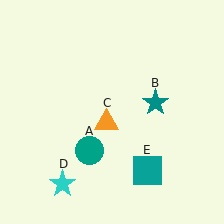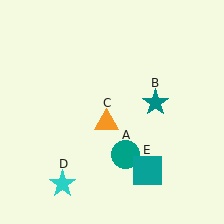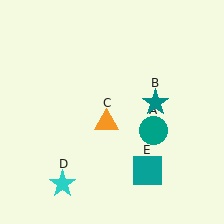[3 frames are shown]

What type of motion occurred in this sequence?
The teal circle (object A) rotated counterclockwise around the center of the scene.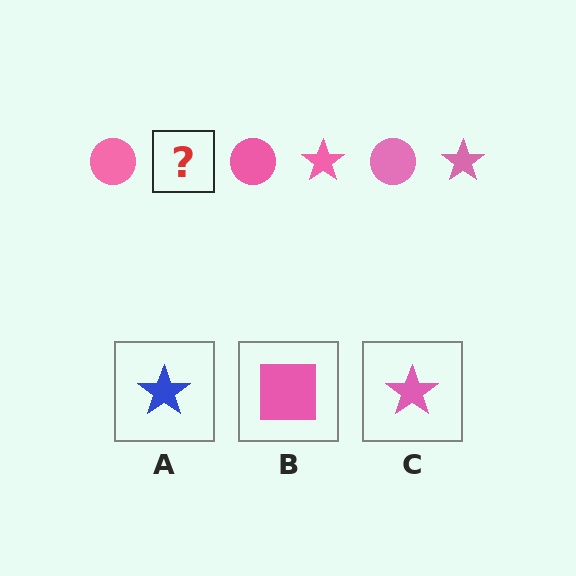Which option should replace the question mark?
Option C.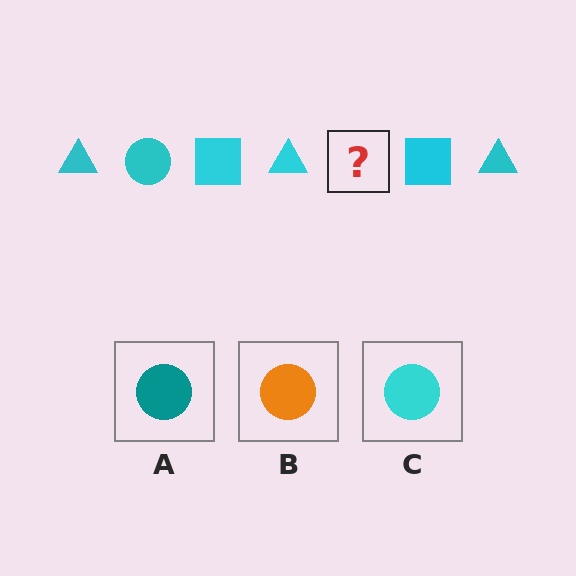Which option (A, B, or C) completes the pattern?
C.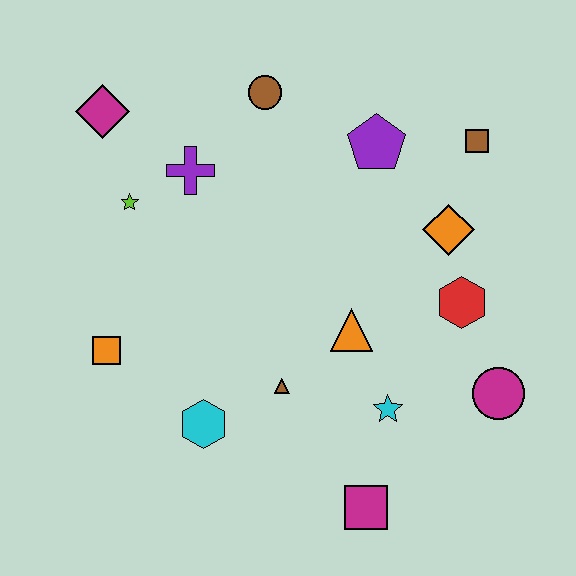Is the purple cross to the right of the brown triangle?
No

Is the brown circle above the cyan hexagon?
Yes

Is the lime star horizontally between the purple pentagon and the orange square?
Yes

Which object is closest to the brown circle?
The purple cross is closest to the brown circle.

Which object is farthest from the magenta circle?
The magenta diamond is farthest from the magenta circle.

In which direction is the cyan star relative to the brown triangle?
The cyan star is to the right of the brown triangle.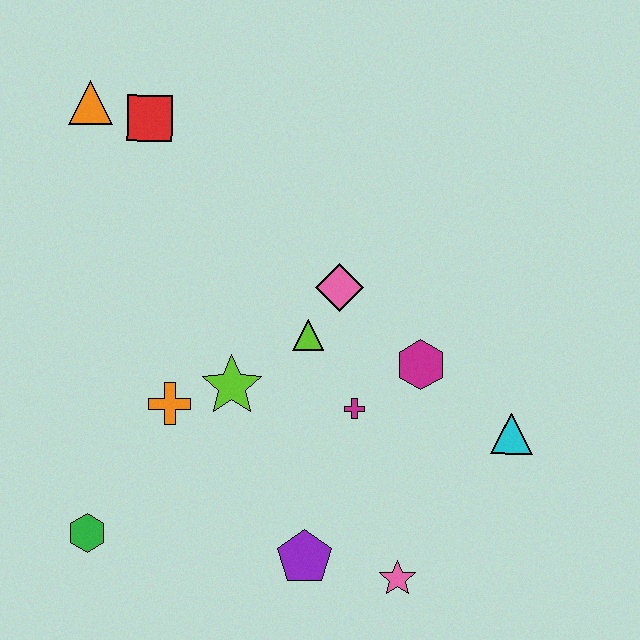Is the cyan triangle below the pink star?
No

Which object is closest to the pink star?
The purple pentagon is closest to the pink star.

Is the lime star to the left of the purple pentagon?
Yes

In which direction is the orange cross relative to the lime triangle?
The orange cross is to the left of the lime triangle.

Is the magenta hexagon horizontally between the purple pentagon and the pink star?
No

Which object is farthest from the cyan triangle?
The orange triangle is farthest from the cyan triangle.